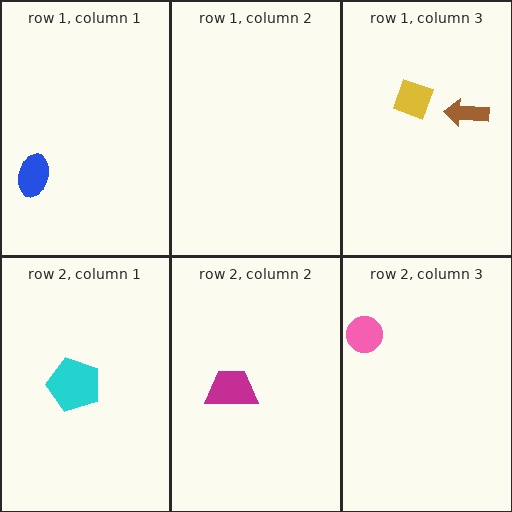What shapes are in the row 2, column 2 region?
The magenta trapezoid.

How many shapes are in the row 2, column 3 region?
1.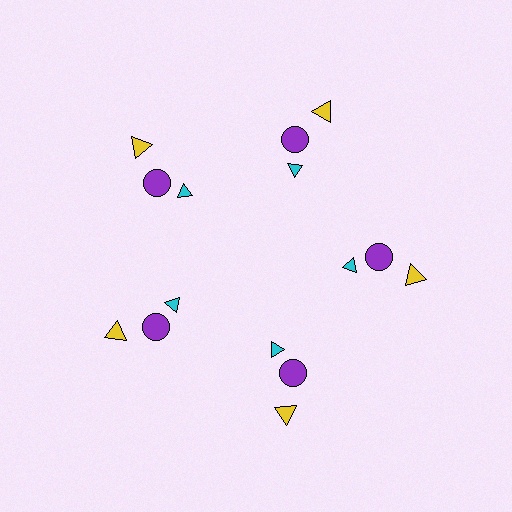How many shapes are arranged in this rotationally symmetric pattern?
There are 15 shapes, arranged in 5 groups of 3.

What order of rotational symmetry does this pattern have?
This pattern has 5-fold rotational symmetry.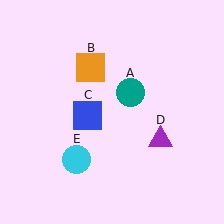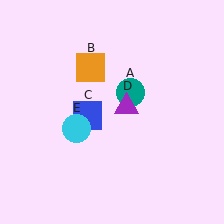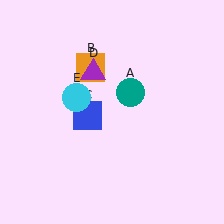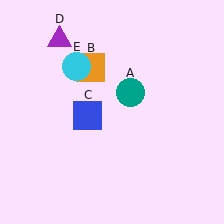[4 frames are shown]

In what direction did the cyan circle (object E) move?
The cyan circle (object E) moved up.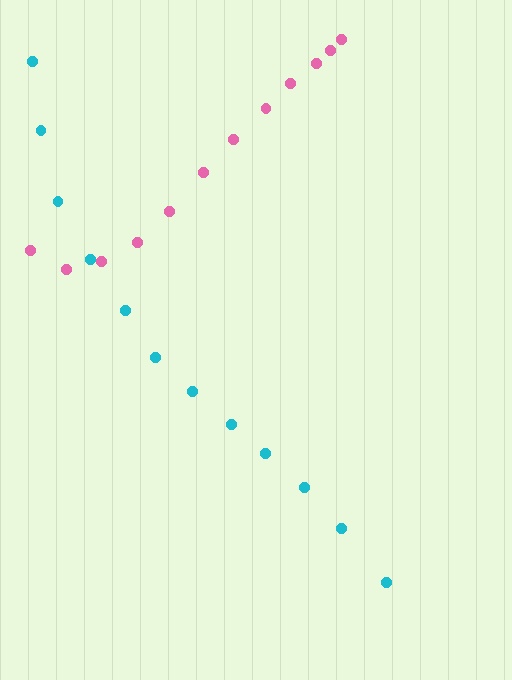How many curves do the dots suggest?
There are 2 distinct paths.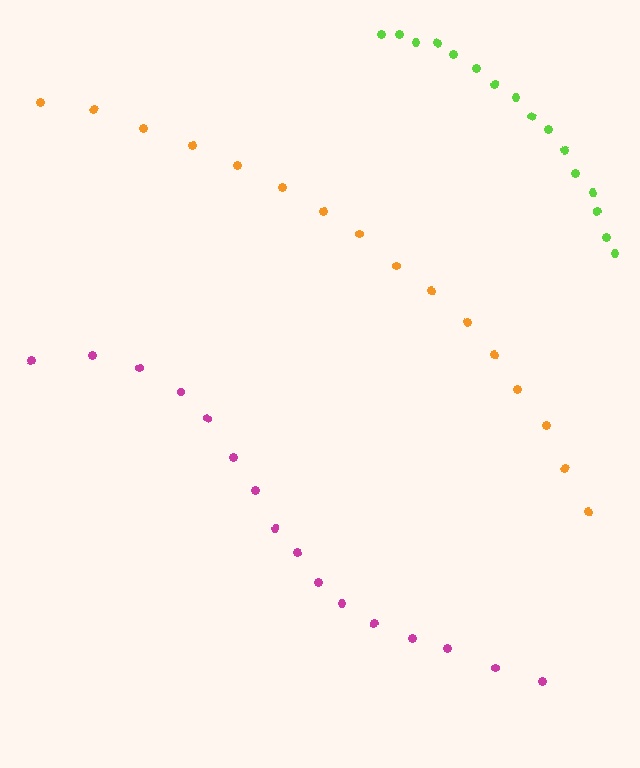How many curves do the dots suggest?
There are 3 distinct paths.